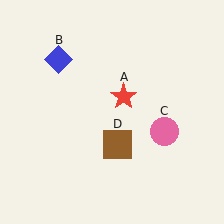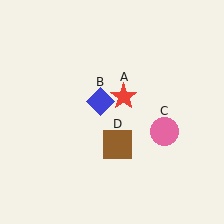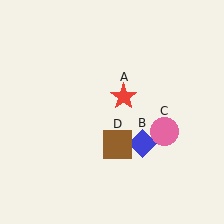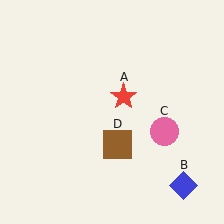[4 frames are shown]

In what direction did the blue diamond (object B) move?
The blue diamond (object B) moved down and to the right.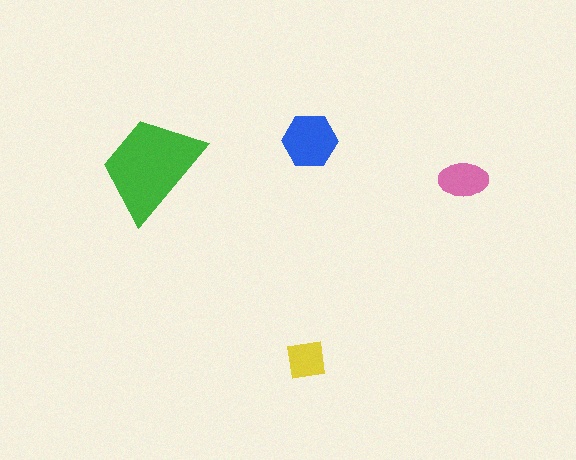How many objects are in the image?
There are 4 objects in the image.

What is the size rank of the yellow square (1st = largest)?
4th.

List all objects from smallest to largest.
The yellow square, the pink ellipse, the blue hexagon, the green trapezoid.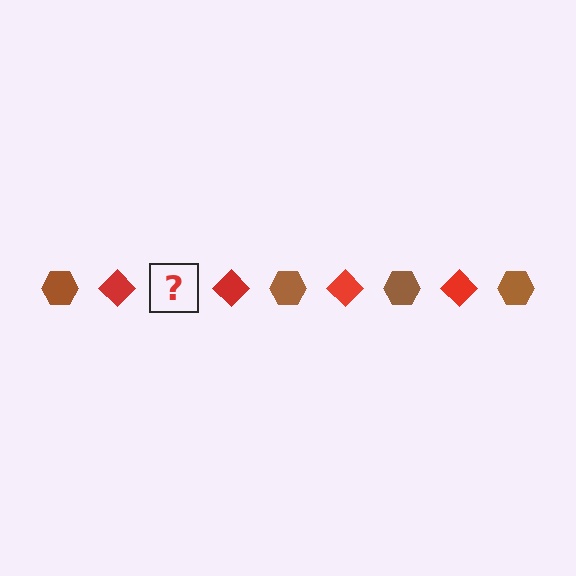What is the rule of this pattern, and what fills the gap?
The rule is that the pattern alternates between brown hexagon and red diamond. The gap should be filled with a brown hexagon.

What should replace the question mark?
The question mark should be replaced with a brown hexagon.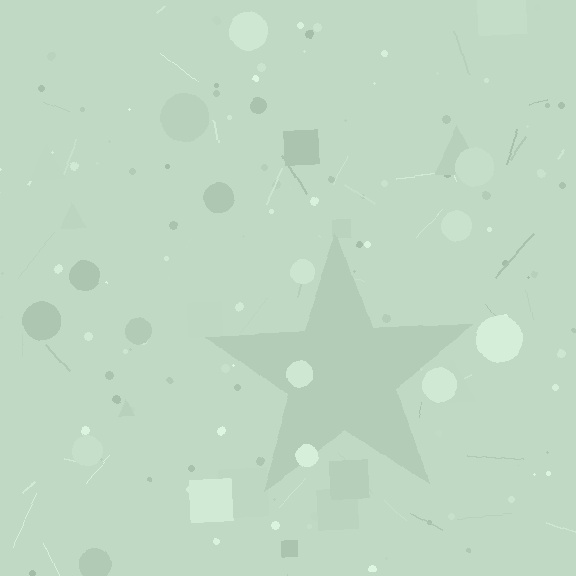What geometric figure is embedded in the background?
A star is embedded in the background.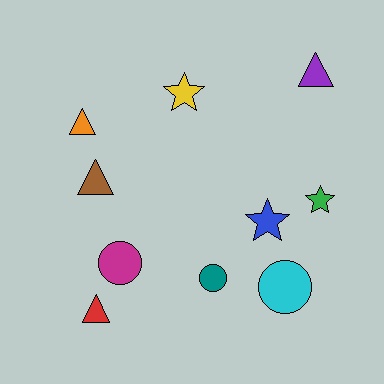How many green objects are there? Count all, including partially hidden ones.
There is 1 green object.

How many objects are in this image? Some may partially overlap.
There are 10 objects.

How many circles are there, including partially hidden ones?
There are 3 circles.